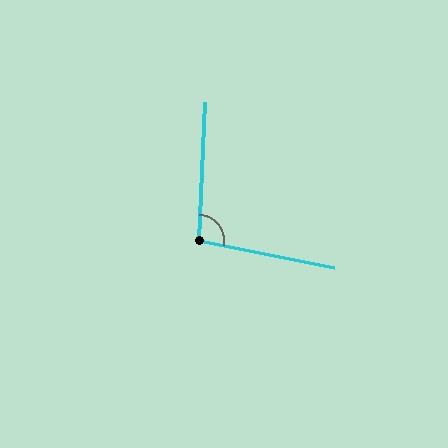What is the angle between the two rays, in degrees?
Approximately 98 degrees.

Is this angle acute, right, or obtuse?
It is obtuse.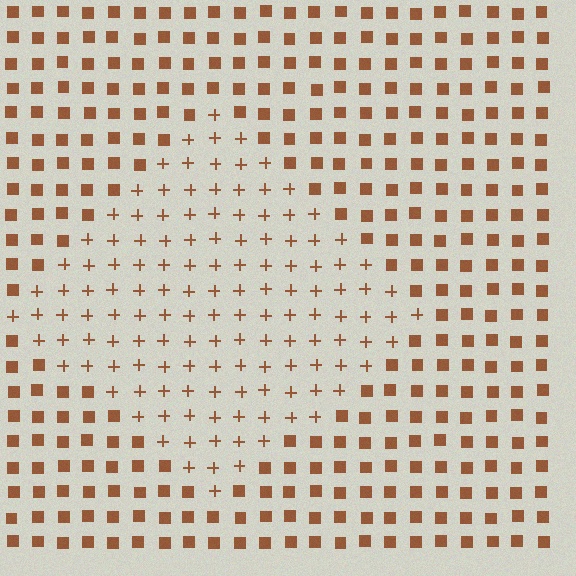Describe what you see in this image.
The image is filled with small brown elements arranged in a uniform grid. A diamond-shaped region contains plus signs, while the surrounding area contains squares. The boundary is defined purely by the change in element shape.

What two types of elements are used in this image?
The image uses plus signs inside the diamond region and squares outside it.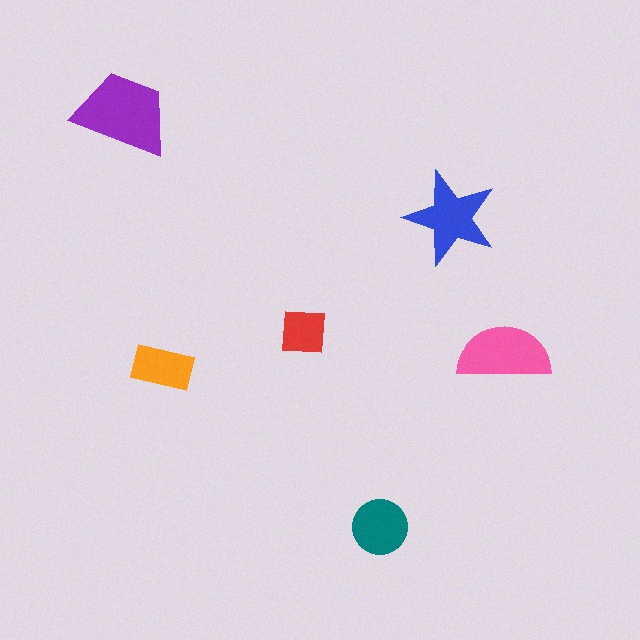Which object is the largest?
The purple trapezoid.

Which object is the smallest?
The red square.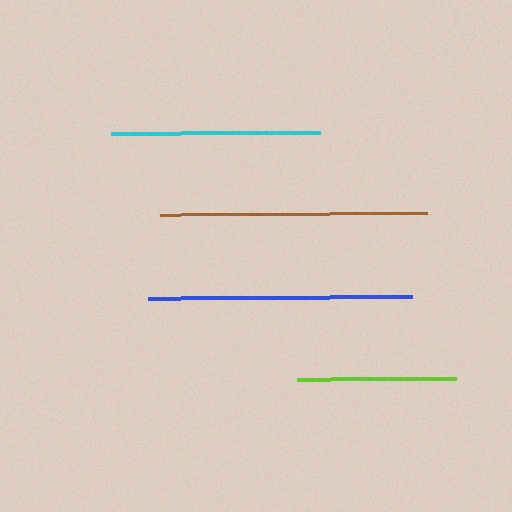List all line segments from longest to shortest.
From longest to shortest: brown, blue, cyan, lime.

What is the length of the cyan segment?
The cyan segment is approximately 209 pixels long.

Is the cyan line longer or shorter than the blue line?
The blue line is longer than the cyan line.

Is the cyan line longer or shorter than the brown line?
The brown line is longer than the cyan line.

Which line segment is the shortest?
The lime line is the shortest at approximately 159 pixels.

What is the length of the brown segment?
The brown segment is approximately 267 pixels long.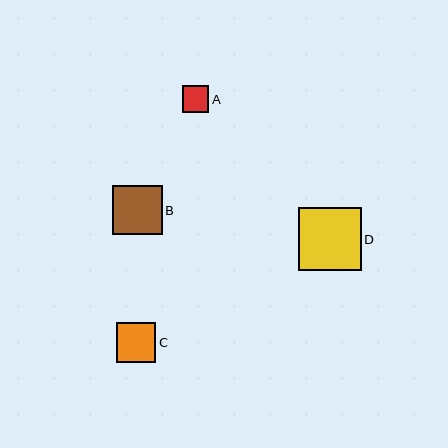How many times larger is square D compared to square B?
Square D is approximately 1.3 times the size of square B.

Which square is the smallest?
Square A is the smallest with a size of approximately 27 pixels.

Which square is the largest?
Square D is the largest with a size of approximately 63 pixels.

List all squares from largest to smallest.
From largest to smallest: D, B, C, A.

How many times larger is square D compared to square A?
Square D is approximately 2.4 times the size of square A.